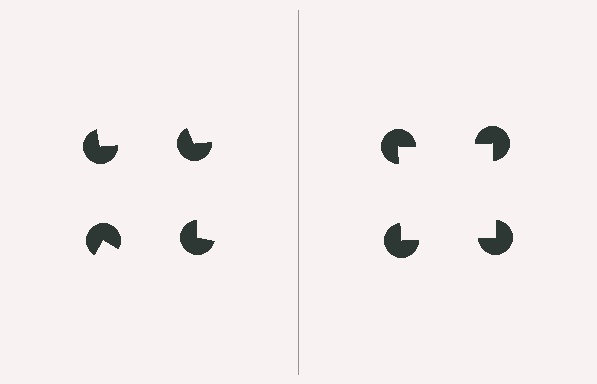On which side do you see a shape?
An illusory square appears on the right side. On the left side the wedge cuts are rotated, so no coherent shape forms.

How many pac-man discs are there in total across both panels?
8 — 4 on each side.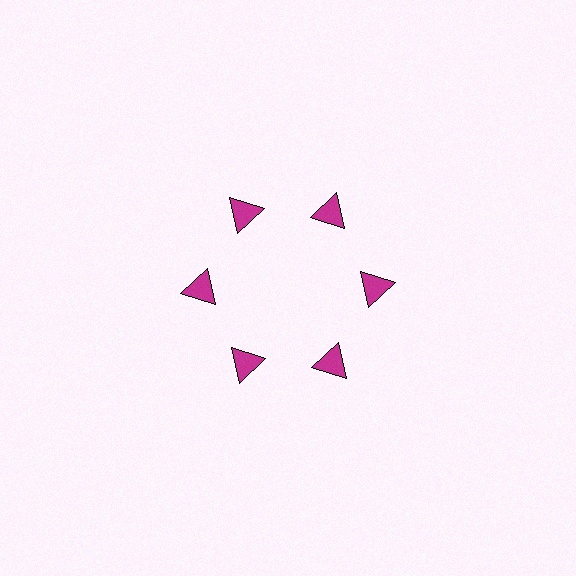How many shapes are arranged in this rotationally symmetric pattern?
There are 6 shapes, arranged in 6 groups of 1.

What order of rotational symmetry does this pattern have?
This pattern has 6-fold rotational symmetry.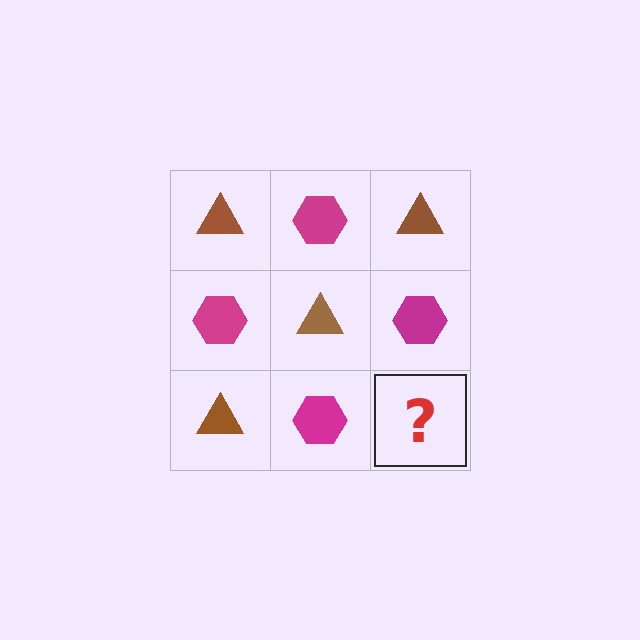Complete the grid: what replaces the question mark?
The question mark should be replaced with a brown triangle.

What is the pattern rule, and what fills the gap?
The rule is that it alternates brown triangle and magenta hexagon in a checkerboard pattern. The gap should be filled with a brown triangle.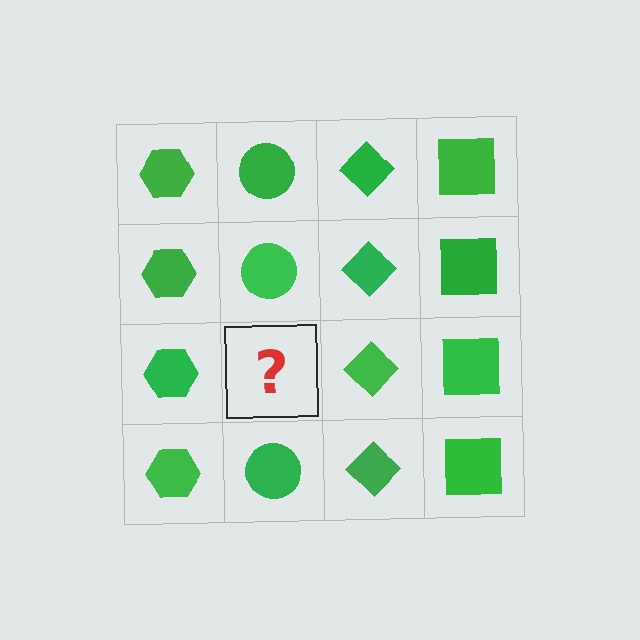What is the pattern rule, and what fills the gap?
The rule is that each column has a consistent shape. The gap should be filled with a green circle.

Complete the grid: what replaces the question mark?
The question mark should be replaced with a green circle.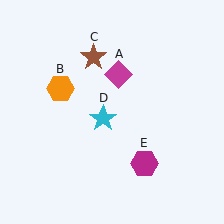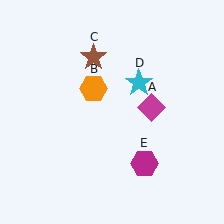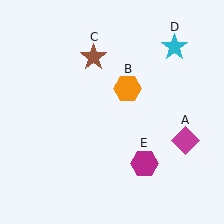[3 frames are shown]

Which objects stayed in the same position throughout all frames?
Brown star (object C) and magenta hexagon (object E) remained stationary.